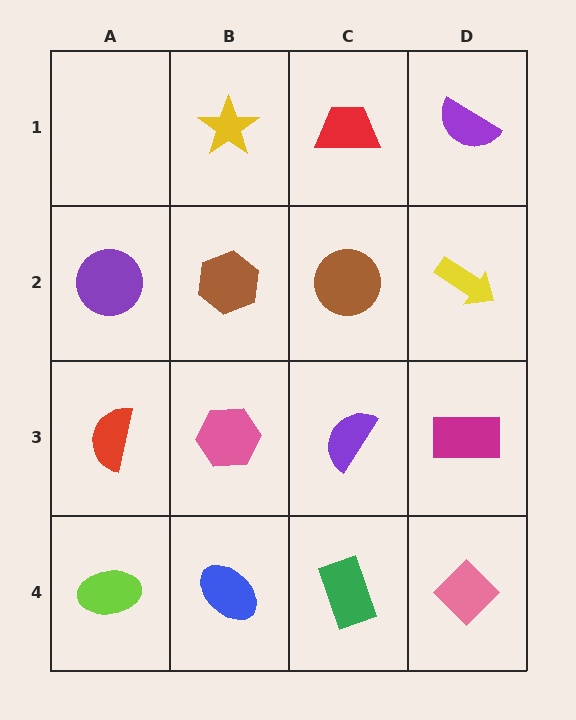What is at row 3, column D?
A magenta rectangle.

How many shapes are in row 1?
3 shapes.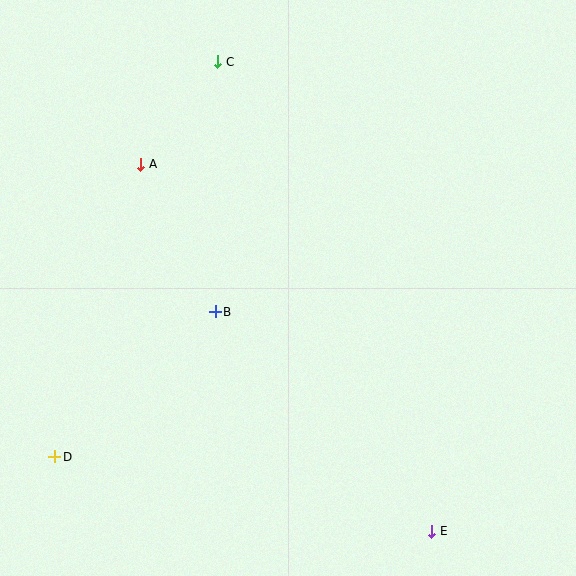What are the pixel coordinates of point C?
Point C is at (218, 62).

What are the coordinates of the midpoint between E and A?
The midpoint between E and A is at (286, 348).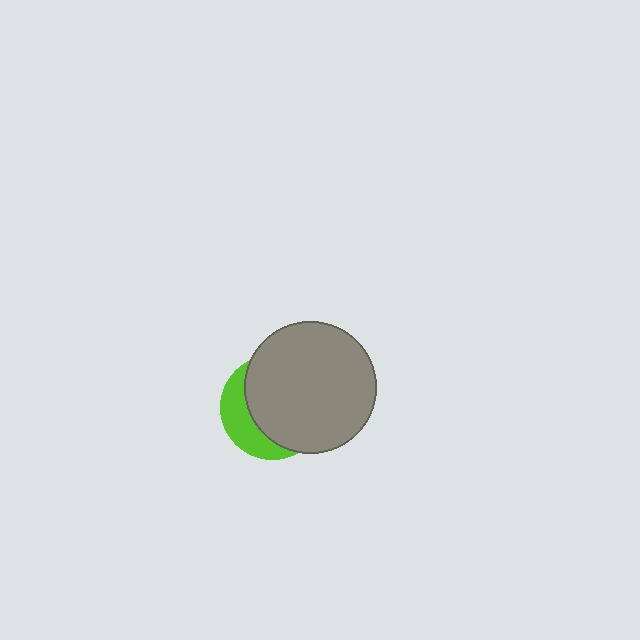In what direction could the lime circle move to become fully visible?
The lime circle could move left. That would shift it out from behind the gray circle entirely.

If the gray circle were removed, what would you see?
You would see the complete lime circle.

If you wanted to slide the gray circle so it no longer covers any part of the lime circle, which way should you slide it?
Slide it right — that is the most direct way to separate the two shapes.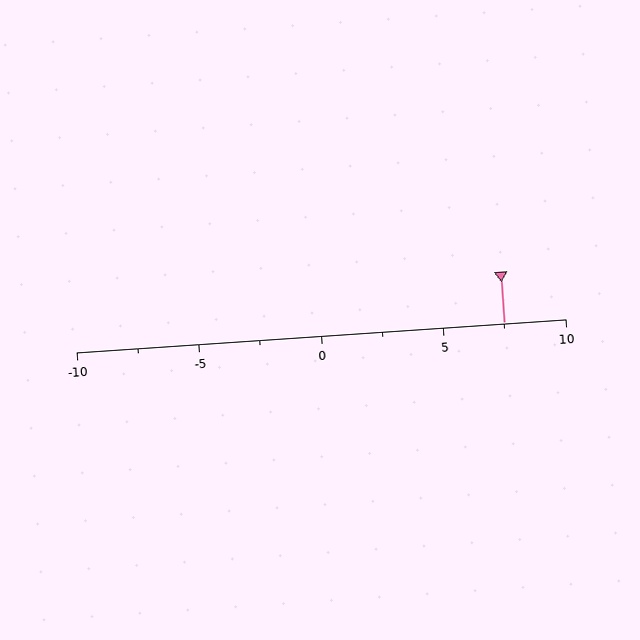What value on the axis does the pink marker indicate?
The marker indicates approximately 7.5.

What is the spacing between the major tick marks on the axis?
The major ticks are spaced 5 apart.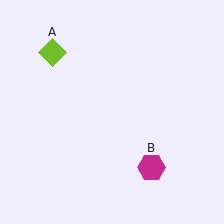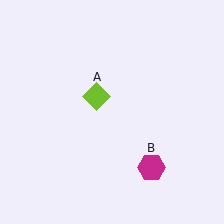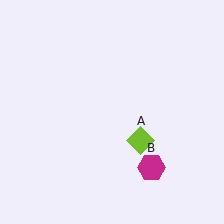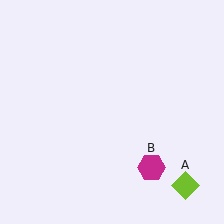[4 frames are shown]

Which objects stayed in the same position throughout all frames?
Magenta hexagon (object B) remained stationary.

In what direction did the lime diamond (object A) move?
The lime diamond (object A) moved down and to the right.